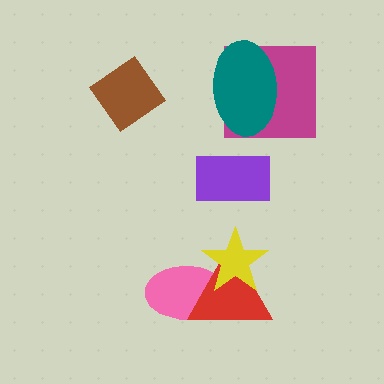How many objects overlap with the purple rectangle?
0 objects overlap with the purple rectangle.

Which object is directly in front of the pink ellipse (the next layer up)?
The red triangle is directly in front of the pink ellipse.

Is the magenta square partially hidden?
Yes, it is partially covered by another shape.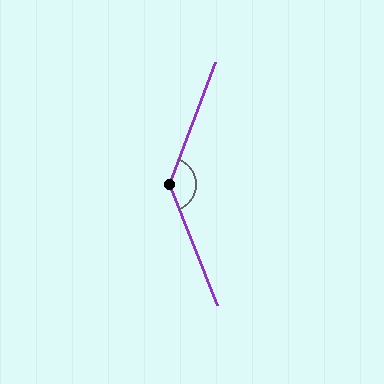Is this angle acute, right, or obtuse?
It is obtuse.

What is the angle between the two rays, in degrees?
Approximately 137 degrees.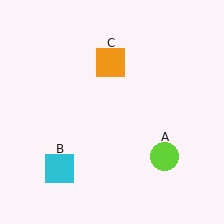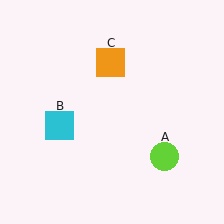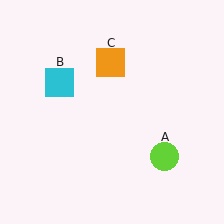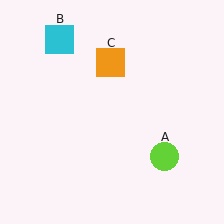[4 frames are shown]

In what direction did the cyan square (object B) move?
The cyan square (object B) moved up.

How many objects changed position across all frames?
1 object changed position: cyan square (object B).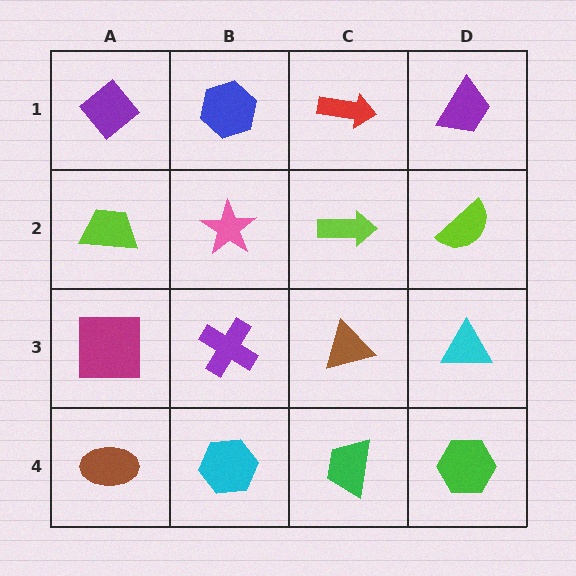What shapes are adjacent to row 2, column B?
A blue hexagon (row 1, column B), a purple cross (row 3, column B), a lime trapezoid (row 2, column A), a lime arrow (row 2, column C).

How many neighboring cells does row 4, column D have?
2.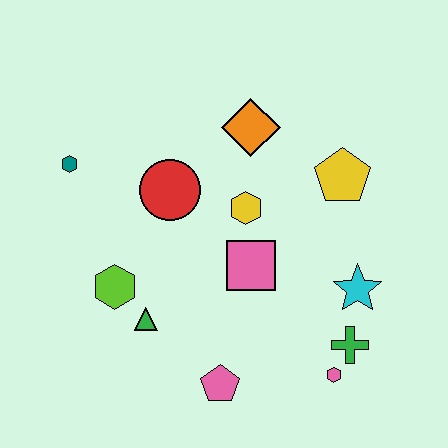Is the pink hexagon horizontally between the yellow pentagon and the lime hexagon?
Yes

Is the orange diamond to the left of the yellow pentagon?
Yes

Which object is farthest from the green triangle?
The yellow pentagon is farthest from the green triangle.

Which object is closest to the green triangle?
The lime hexagon is closest to the green triangle.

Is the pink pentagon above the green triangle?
No